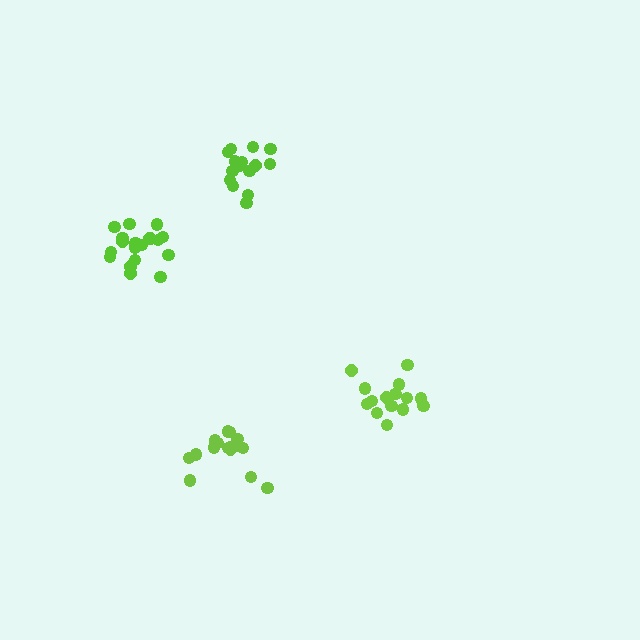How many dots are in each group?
Group 1: 19 dots, Group 2: 16 dots, Group 3: 15 dots, Group 4: 15 dots (65 total).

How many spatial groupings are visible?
There are 4 spatial groupings.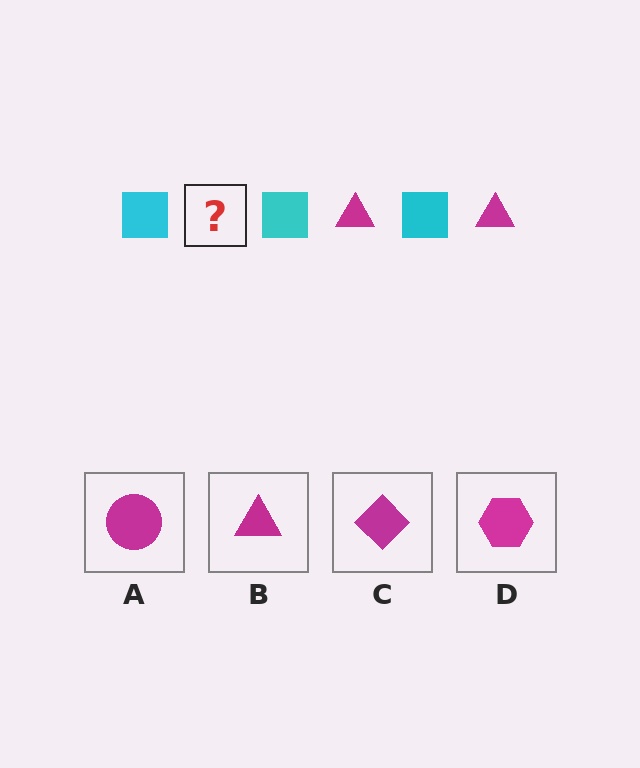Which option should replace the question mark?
Option B.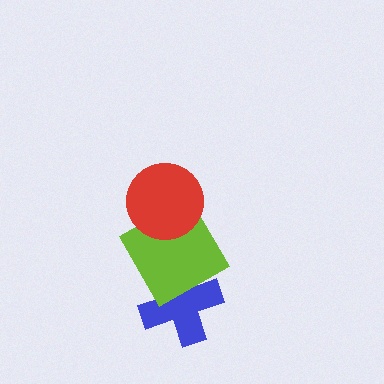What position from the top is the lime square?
The lime square is 2nd from the top.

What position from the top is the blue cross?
The blue cross is 3rd from the top.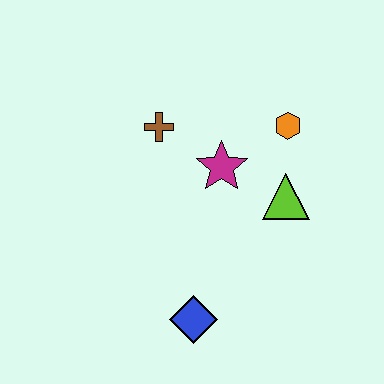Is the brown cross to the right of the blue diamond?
No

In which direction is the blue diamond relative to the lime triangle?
The blue diamond is below the lime triangle.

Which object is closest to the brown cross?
The magenta star is closest to the brown cross.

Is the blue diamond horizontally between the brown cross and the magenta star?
Yes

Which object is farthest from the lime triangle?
The blue diamond is farthest from the lime triangle.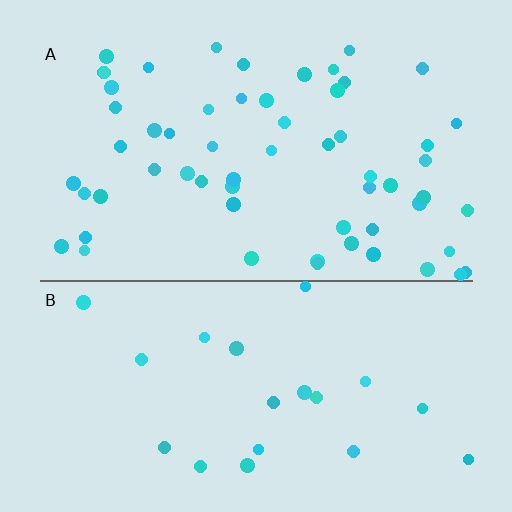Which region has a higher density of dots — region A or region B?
A (the top).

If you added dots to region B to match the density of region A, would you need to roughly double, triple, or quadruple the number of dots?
Approximately triple.